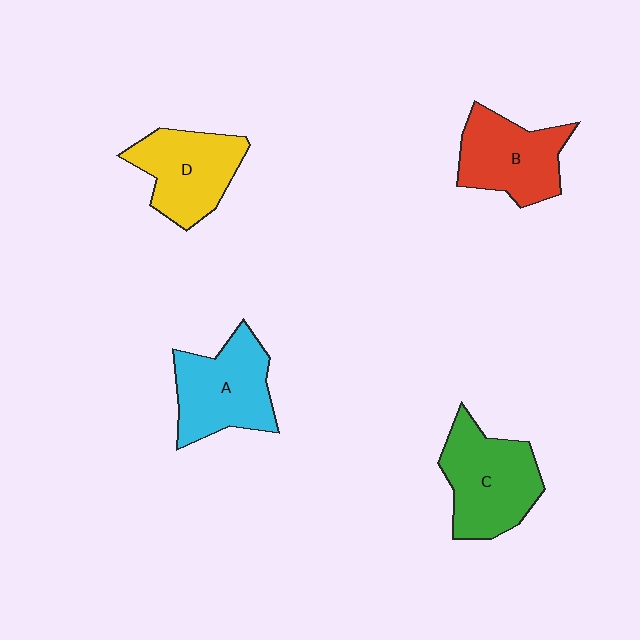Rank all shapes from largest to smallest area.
From largest to smallest: C (green), A (cyan), B (red), D (yellow).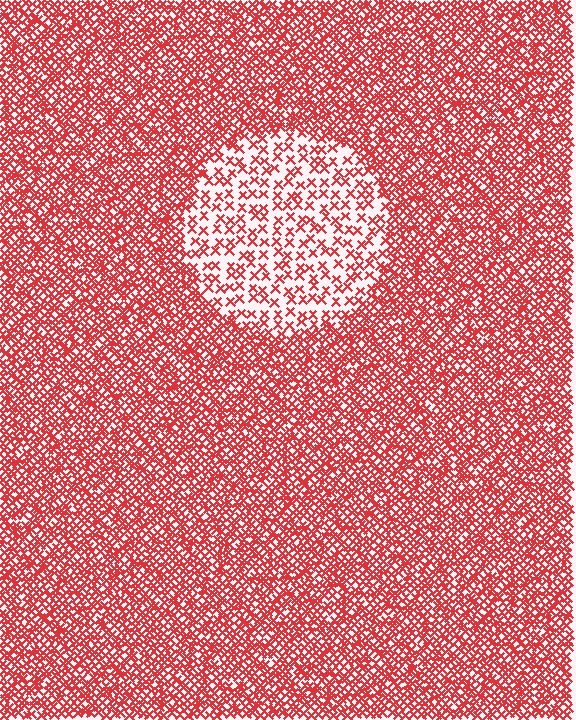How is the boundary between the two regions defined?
The boundary is defined by a change in element density (approximately 2.6x ratio). All elements are the same color, size, and shape.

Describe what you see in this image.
The image contains small red elements arranged at two different densities. A circle-shaped region is visible where the elements are less densely packed than the surrounding area.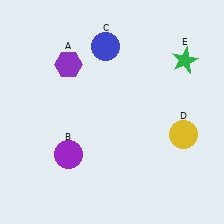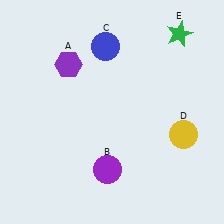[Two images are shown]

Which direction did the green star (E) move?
The green star (E) moved up.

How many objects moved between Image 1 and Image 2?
2 objects moved between the two images.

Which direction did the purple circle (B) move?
The purple circle (B) moved right.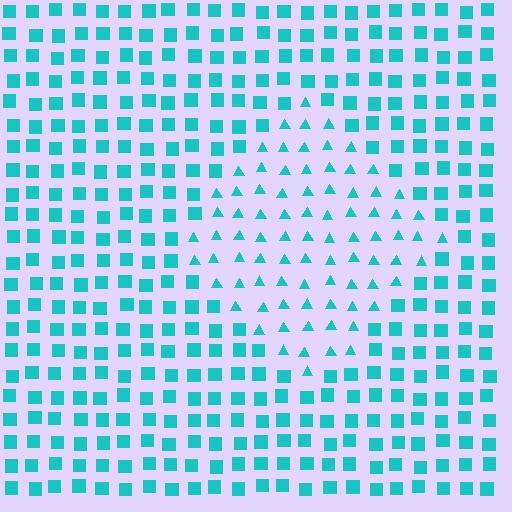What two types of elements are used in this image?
The image uses triangles inside the diamond region and squares outside it.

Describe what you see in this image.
The image is filled with small cyan elements arranged in a uniform grid. A diamond-shaped region contains triangles, while the surrounding area contains squares. The boundary is defined purely by the change in element shape.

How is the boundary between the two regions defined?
The boundary is defined by a change in element shape: triangles inside vs. squares outside. All elements share the same color and spacing.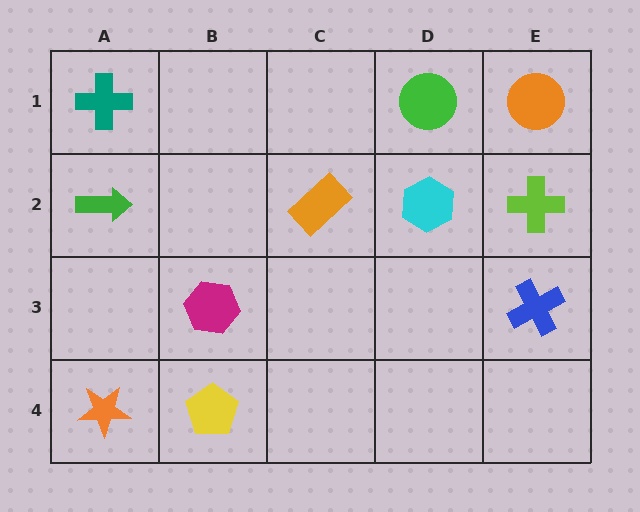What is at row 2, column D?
A cyan hexagon.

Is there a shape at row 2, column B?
No, that cell is empty.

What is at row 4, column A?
An orange star.